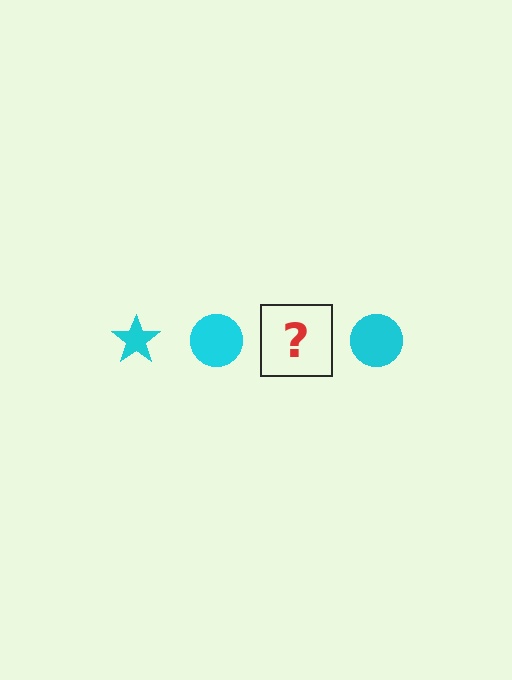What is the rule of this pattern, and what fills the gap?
The rule is that the pattern cycles through star, circle shapes in cyan. The gap should be filled with a cyan star.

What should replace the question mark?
The question mark should be replaced with a cyan star.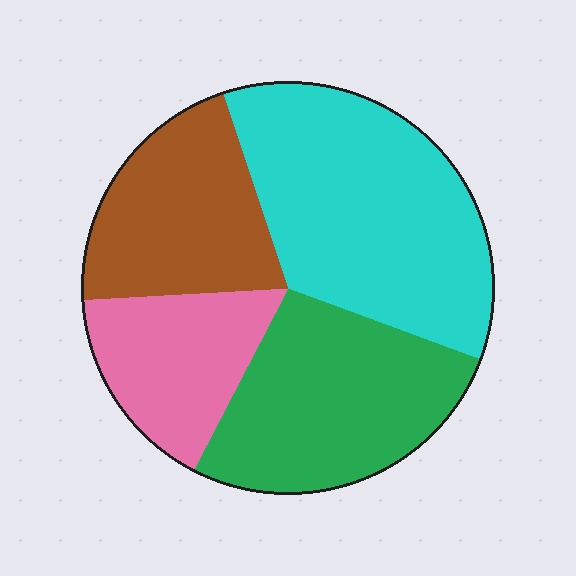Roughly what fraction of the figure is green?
Green takes up between a quarter and a half of the figure.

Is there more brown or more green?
Green.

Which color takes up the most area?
Cyan, at roughly 35%.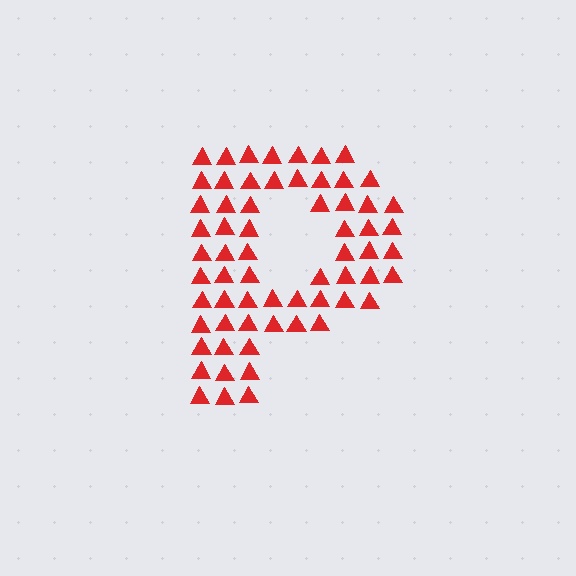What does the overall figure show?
The overall figure shows the letter P.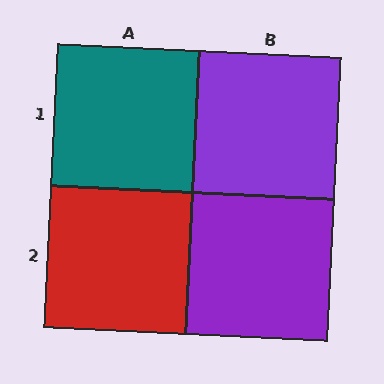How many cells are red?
1 cell is red.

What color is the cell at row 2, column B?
Purple.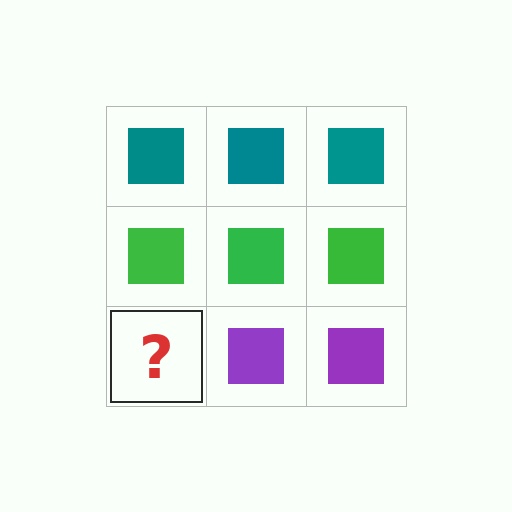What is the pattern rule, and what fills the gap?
The rule is that each row has a consistent color. The gap should be filled with a purple square.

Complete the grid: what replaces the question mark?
The question mark should be replaced with a purple square.